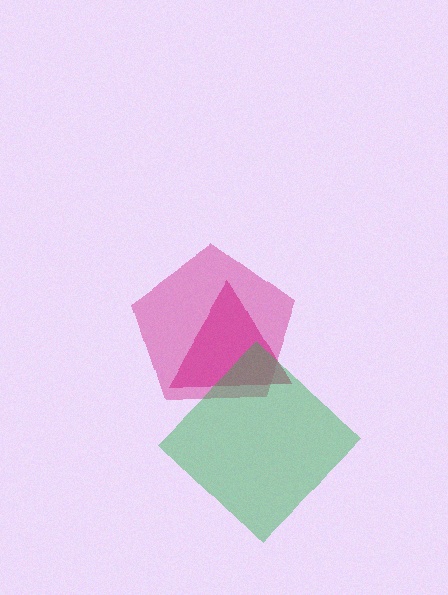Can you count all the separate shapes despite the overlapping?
Yes, there are 3 separate shapes.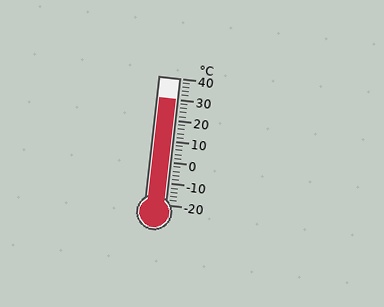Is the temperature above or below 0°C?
The temperature is above 0°C.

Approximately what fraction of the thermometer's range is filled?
The thermometer is filled to approximately 85% of its range.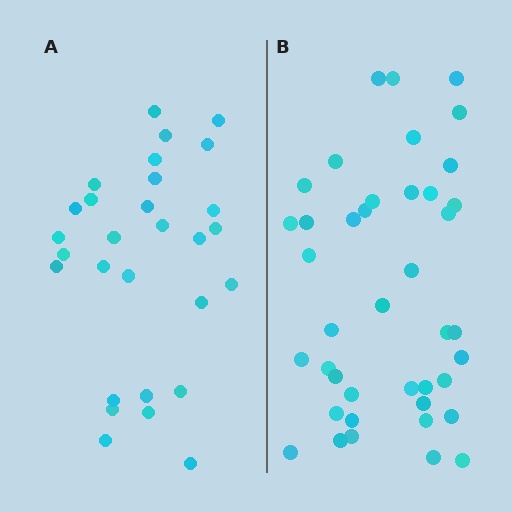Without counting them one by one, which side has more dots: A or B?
Region B (the right region) has more dots.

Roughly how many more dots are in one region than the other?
Region B has roughly 12 or so more dots than region A.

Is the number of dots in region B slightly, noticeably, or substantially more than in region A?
Region B has noticeably more, but not dramatically so. The ratio is roughly 1.4 to 1.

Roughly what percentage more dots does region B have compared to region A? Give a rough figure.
About 40% more.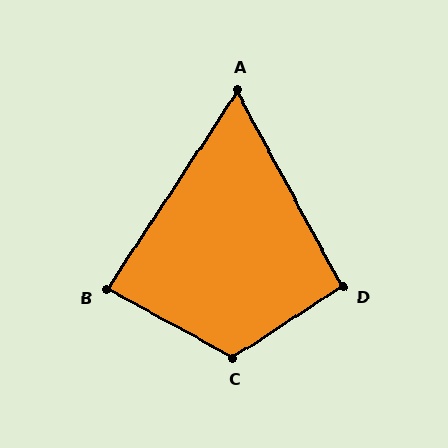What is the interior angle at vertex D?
Approximately 95 degrees (approximately right).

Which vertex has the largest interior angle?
C, at approximately 118 degrees.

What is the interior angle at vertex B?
Approximately 85 degrees (approximately right).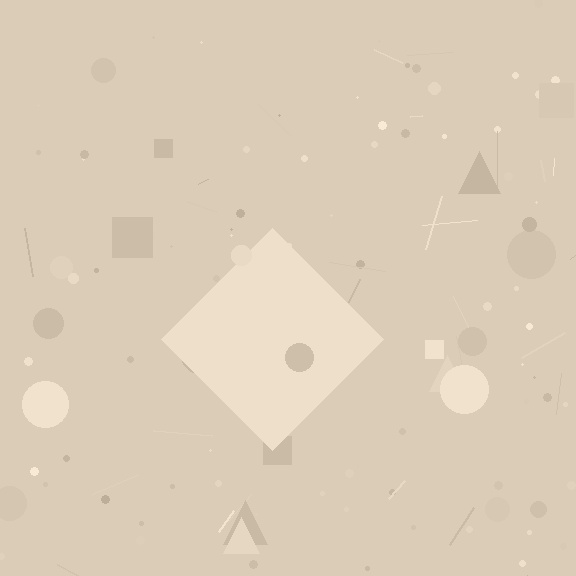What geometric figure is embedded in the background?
A diamond is embedded in the background.